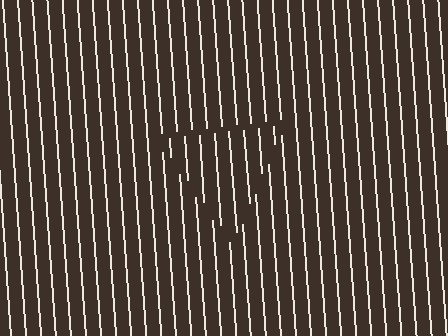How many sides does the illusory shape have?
3 sides — the line-ends trace a triangle.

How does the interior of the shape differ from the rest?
The interior of the shape contains the same grating, shifted by half a period — the contour is defined by the phase discontinuity where line-ends from the inner and outer gratings abut.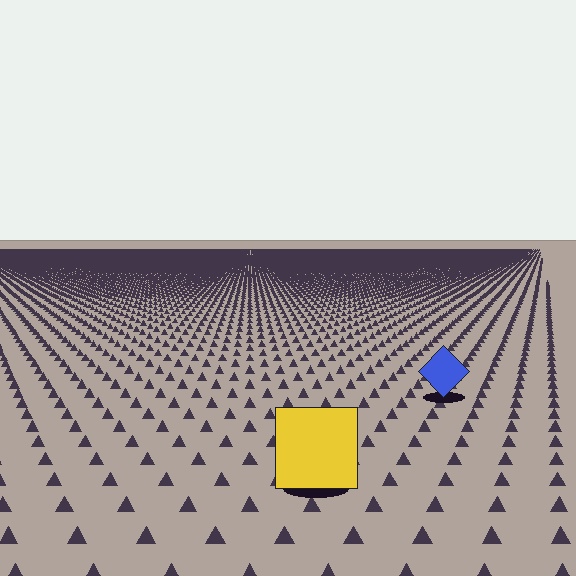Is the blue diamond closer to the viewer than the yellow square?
No. The yellow square is closer — you can tell from the texture gradient: the ground texture is coarser near it.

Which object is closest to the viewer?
The yellow square is closest. The texture marks near it are larger and more spread out.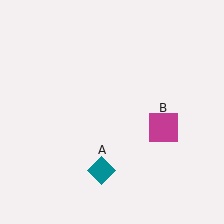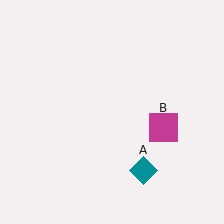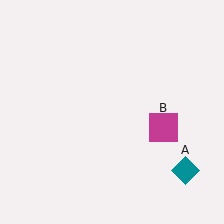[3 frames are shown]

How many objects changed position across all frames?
1 object changed position: teal diamond (object A).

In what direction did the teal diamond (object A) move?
The teal diamond (object A) moved right.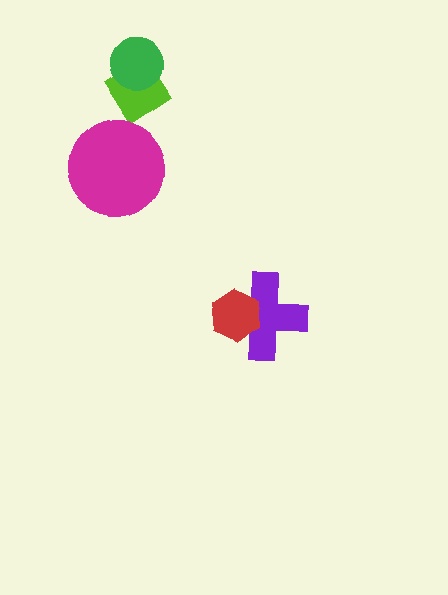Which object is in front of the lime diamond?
The green circle is in front of the lime diamond.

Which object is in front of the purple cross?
The red hexagon is in front of the purple cross.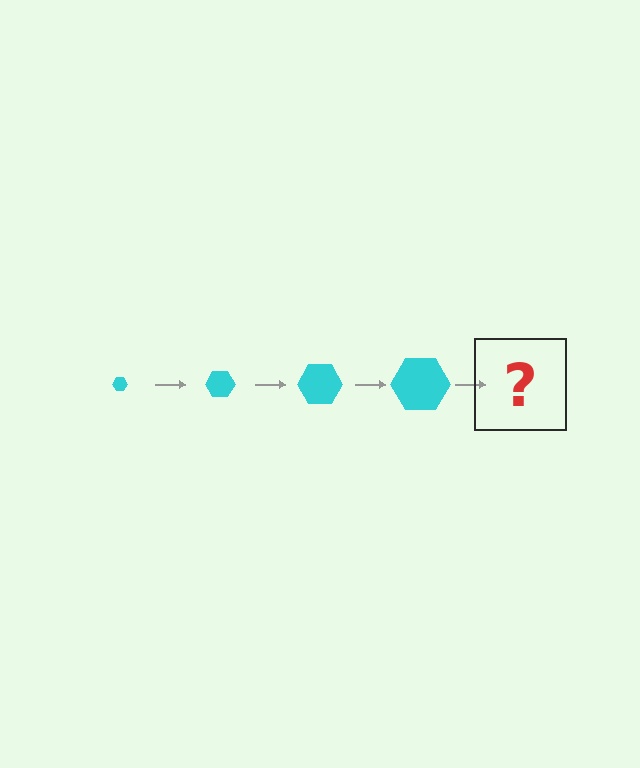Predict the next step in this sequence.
The next step is a cyan hexagon, larger than the previous one.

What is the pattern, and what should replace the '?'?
The pattern is that the hexagon gets progressively larger each step. The '?' should be a cyan hexagon, larger than the previous one.